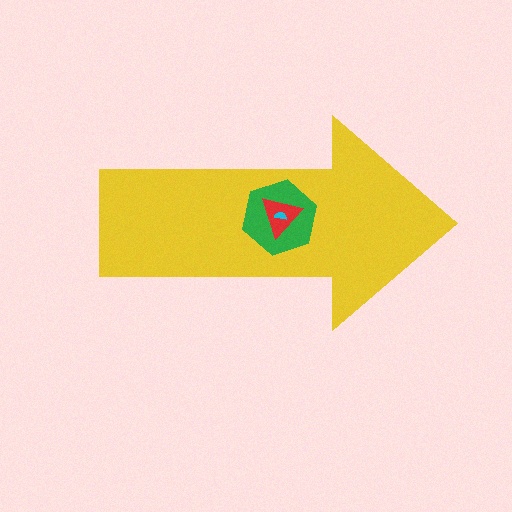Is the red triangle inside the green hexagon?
Yes.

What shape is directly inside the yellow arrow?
The green hexagon.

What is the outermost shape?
The yellow arrow.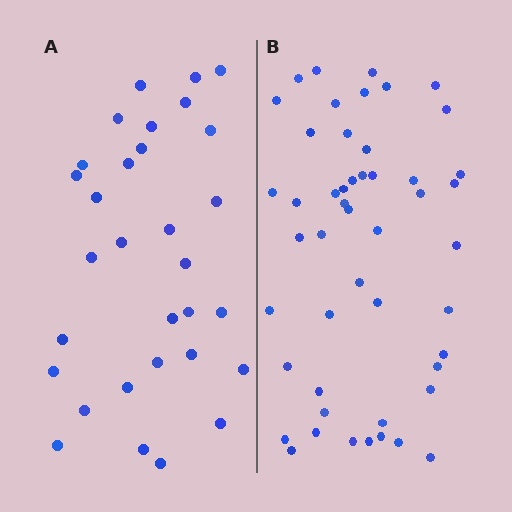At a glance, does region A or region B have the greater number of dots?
Region B (the right region) has more dots.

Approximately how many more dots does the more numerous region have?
Region B has approximately 20 more dots than region A.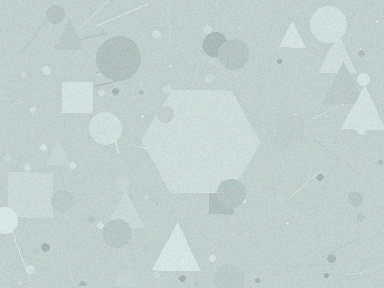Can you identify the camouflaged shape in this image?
The camouflaged shape is a hexagon.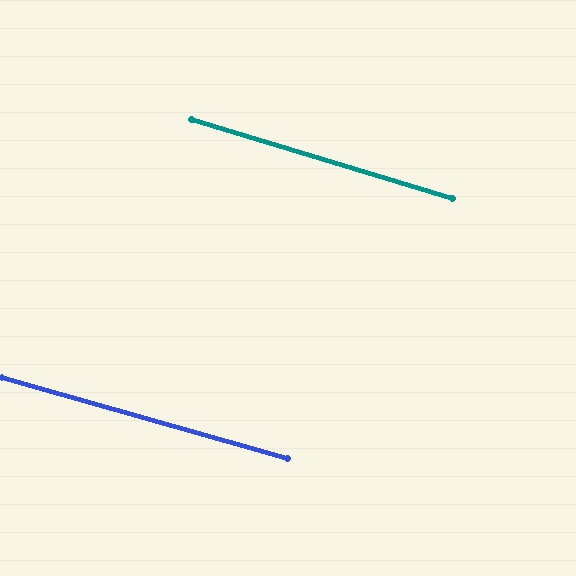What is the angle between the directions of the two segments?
Approximately 1 degree.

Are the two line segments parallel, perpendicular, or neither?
Parallel — their directions differ by only 1.0°.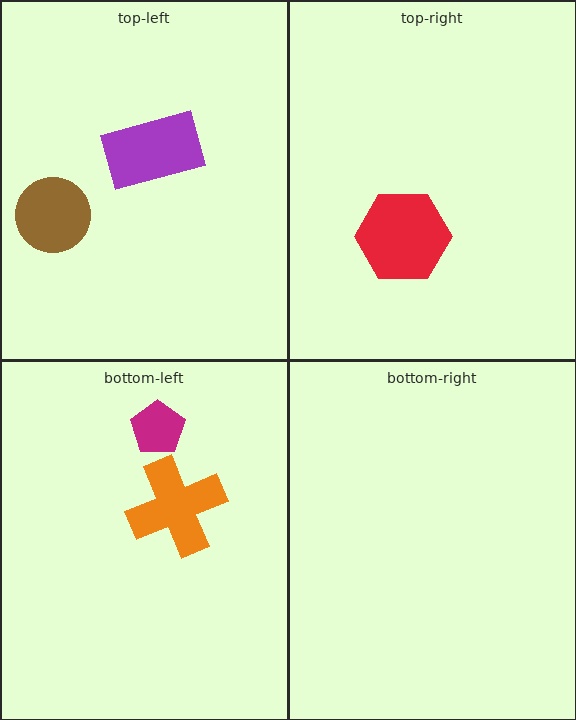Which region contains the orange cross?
The bottom-left region.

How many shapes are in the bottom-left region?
2.